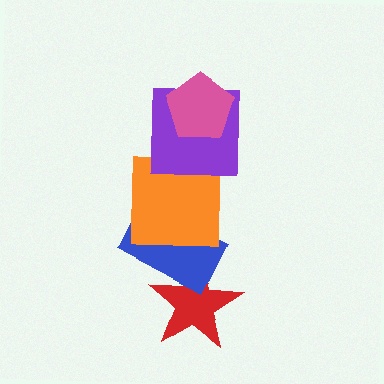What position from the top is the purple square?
The purple square is 2nd from the top.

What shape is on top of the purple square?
The pink pentagon is on top of the purple square.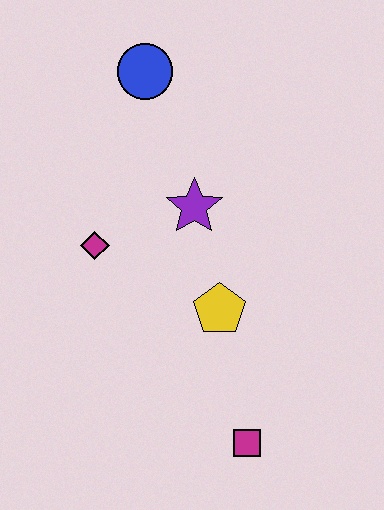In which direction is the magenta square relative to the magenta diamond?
The magenta square is below the magenta diamond.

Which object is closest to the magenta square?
The yellow pentagon is closest to the magenta square.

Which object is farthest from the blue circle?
The magenta square is farthest from the blue circle.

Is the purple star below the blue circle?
Yes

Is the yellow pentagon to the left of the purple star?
No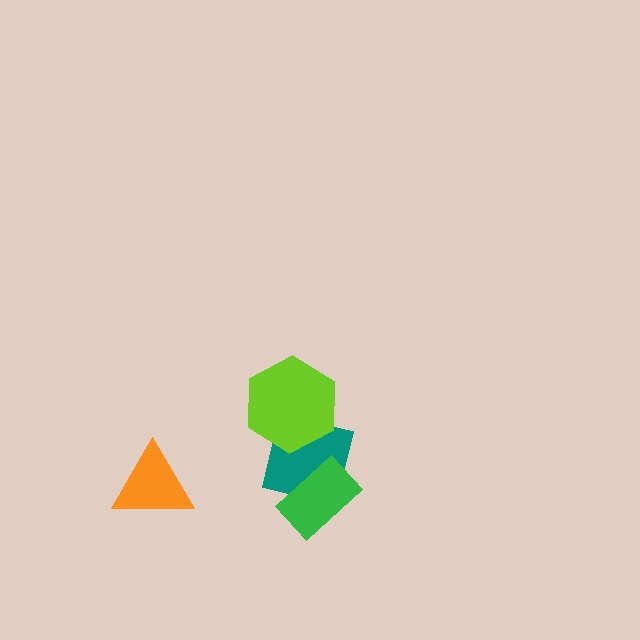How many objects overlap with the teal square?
2 objects overlap with the teal square.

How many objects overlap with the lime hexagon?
1 object overlaps with the lime hexagon.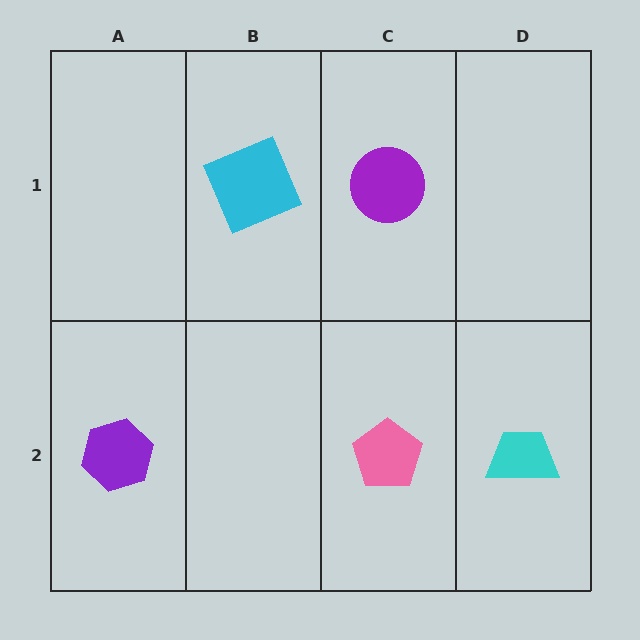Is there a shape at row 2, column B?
No, that cell is empty.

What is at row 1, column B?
A cyan square.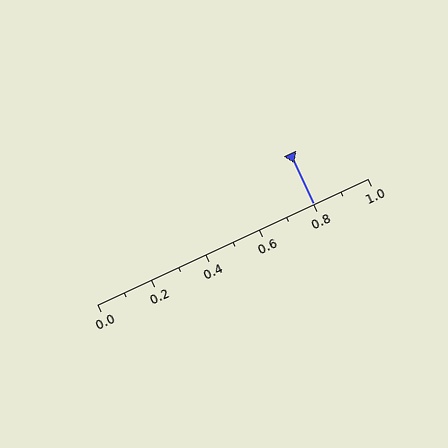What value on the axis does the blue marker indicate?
The marker indicates approximately 0.8.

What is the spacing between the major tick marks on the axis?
The major ticks are spaced 0.2 apart.